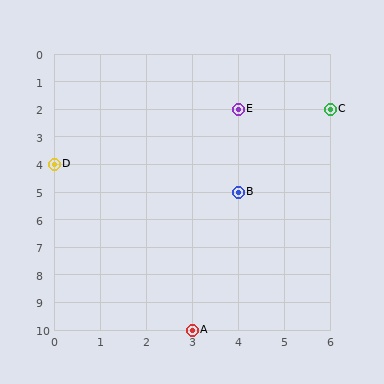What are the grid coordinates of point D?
Point D is at grid coordinates (0, 4).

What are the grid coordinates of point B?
Point B is at grid coordinates (4, 5).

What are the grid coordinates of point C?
Point C is at grid coordinates (6, 2).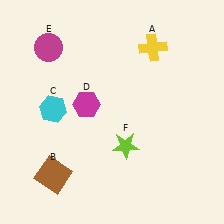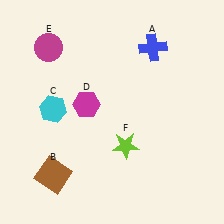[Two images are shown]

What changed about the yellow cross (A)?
In Image 1, A is yellow. In Image 2, it changed to blue.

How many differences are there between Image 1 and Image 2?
There is 1 difference between the two images.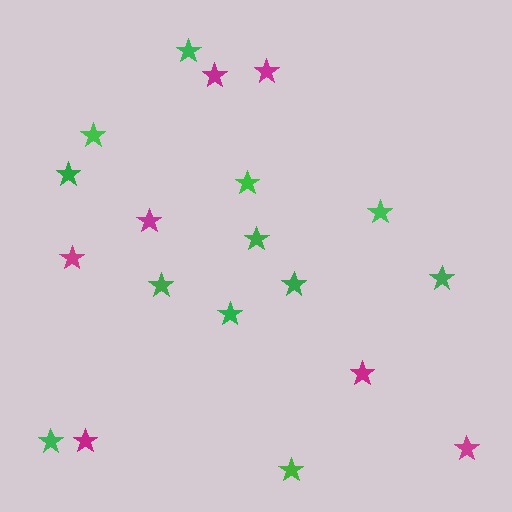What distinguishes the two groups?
There are 2 groups: one group of magenta stars (7) and one group of green stars (12).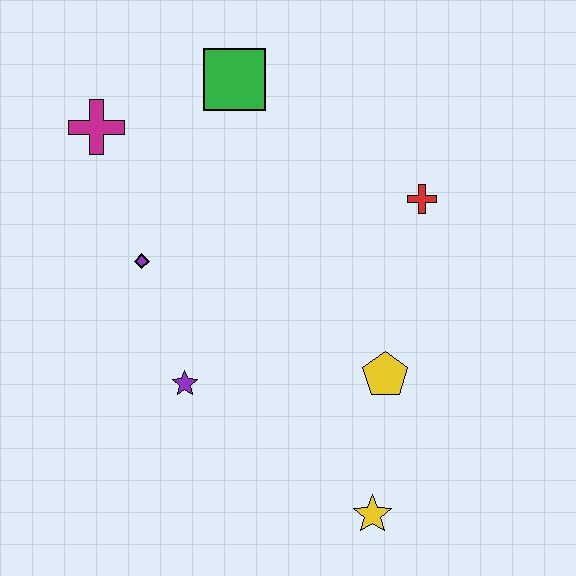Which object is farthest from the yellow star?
The magenta cross is farthest from the yellow star.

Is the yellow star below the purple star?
Yes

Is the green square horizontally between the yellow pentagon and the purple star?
Yes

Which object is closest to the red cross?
The yellow pentagon is closest to the red cross.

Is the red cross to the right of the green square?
Yes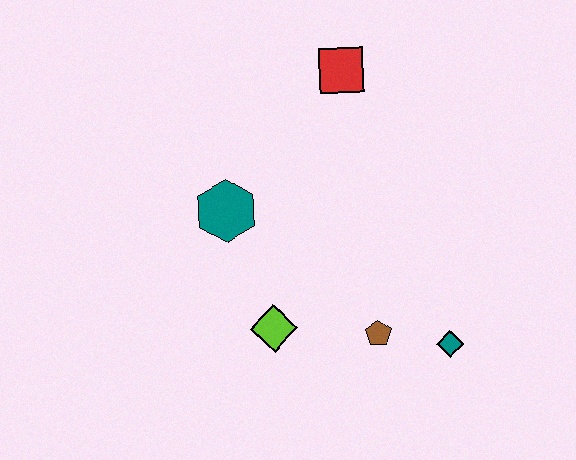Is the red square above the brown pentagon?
Yes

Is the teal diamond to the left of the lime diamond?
No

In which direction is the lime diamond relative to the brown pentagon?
The lime diamond is to the left of the brown pentagon.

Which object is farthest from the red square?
The teal diamond is farthest from the red square.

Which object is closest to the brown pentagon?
The teal diamond is closest to the brown pentagon.